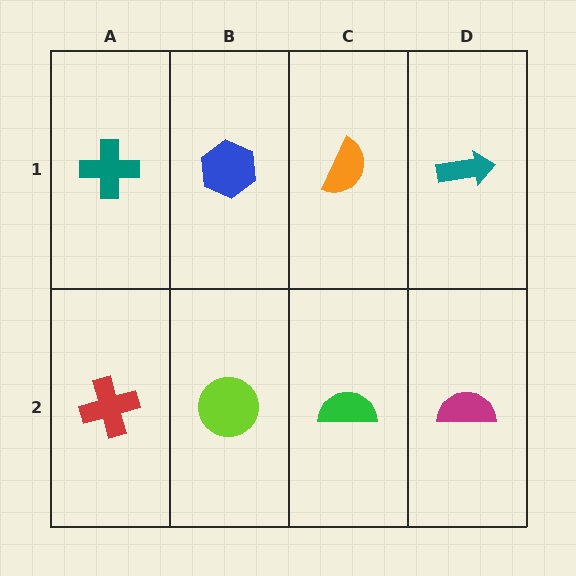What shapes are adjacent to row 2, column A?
A teal cross (row 1, column A), a lime circle (row 2, column B).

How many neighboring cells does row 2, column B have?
3.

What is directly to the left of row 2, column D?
A green semicircle.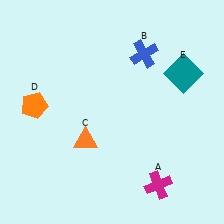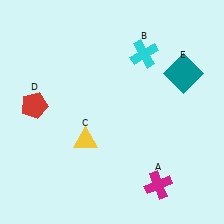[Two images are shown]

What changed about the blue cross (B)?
In Image 1, B is blue. In Image 2, it changed to cyan.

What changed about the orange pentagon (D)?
In Image 1, D is orange. In Image 2, it changed to red.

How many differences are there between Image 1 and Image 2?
There are 3 differences between the two images.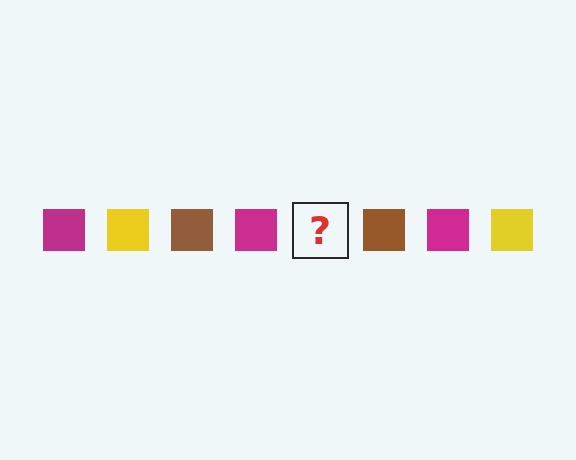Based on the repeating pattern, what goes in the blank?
The blank should be a yellow square.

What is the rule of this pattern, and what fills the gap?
The rule is that the pattern cycles through magenta, yellow, brown squares. The gap should be filled with a yellow square.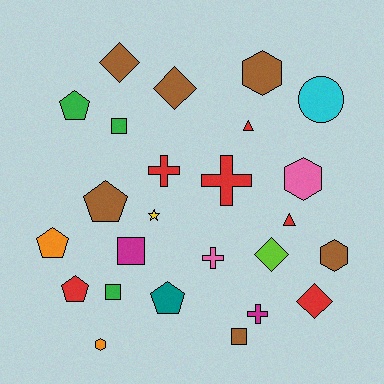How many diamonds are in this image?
There are 4 diamonds.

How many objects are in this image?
There are 25 objects.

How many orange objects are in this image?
There are 2 orange objects.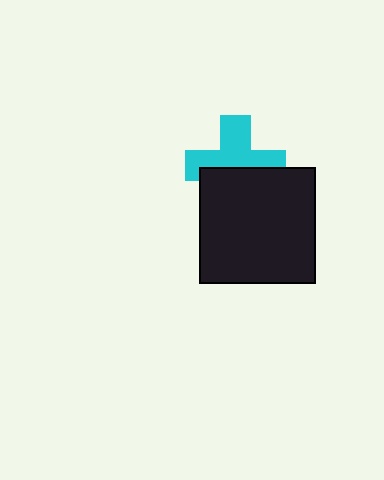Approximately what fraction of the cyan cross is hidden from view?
Roughly 43% of the cyan cross is hidden behind the black square.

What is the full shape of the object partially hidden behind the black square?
The partially hidden object is a cyan cross.